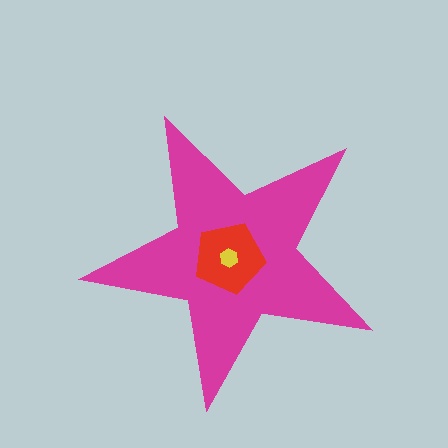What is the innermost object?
The yellow hexagon.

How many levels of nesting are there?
3.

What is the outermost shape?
The magenta star.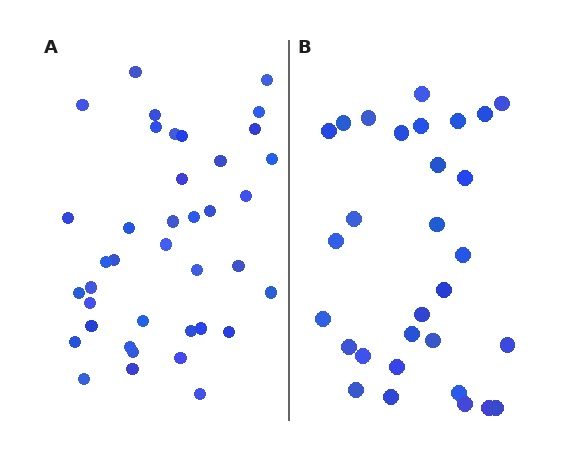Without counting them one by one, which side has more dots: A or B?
Region A (the left region) has more dots.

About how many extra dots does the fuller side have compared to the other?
Region A has roughly 8 or so more dots than region B.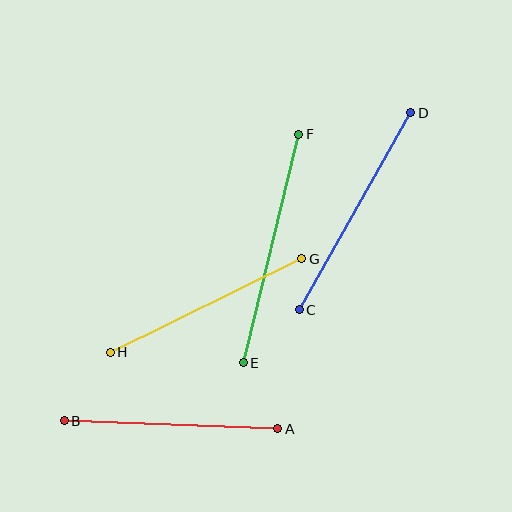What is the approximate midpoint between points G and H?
The midpoint is at approximately (206, 306) pixels.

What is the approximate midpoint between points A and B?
The midpoint is at approximately (171, 425) pixels.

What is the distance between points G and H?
The distance is approximately 213 pixels.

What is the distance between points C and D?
The distance is approximately 226 pixels.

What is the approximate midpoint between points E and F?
The midpoint is at approximately (271, 248) pixels.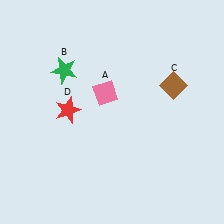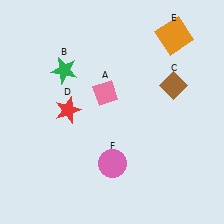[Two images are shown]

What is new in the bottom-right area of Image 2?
A pink circle (F) was added in the bottom-right area of Image 2.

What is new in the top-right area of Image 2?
An orange square (E) was added in the top-right area of Image 2.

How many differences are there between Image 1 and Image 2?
There are 2 differences between the two images.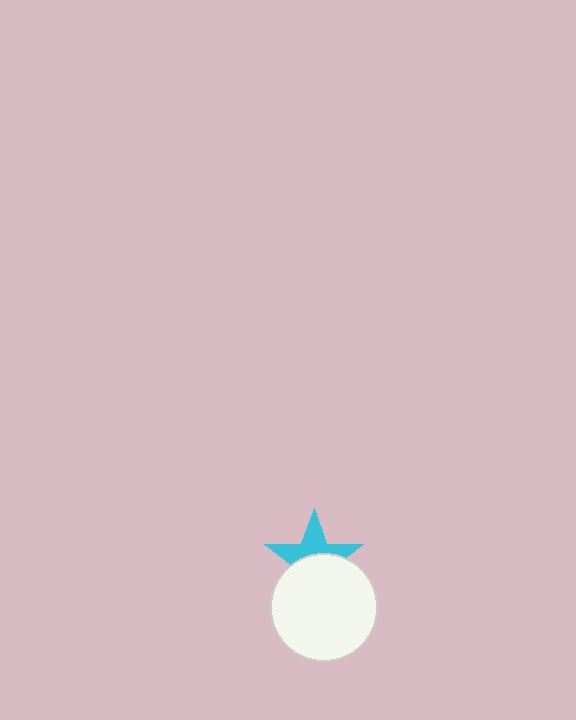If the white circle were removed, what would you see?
You would see the complete cyan star.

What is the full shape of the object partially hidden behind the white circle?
The partially hidden object is a cyan star.